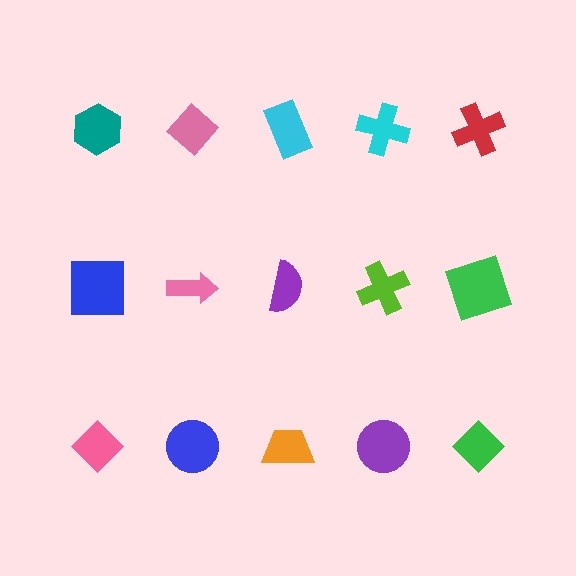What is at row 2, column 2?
A pink arrow.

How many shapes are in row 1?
5 shapes.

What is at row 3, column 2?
A blue circle.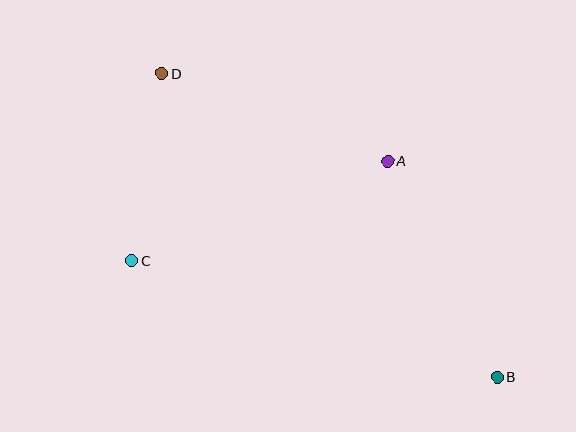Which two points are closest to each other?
Points C and D are closest to each other.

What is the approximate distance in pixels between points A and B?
The distance between A and B is approximately 242 pixels.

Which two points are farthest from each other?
Points B and D are farthest from each other.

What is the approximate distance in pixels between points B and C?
The distance between B and C is approximately 384 pixels.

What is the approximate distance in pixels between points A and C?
The distance between A and C is approximately 275 pixels.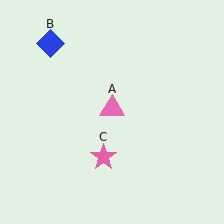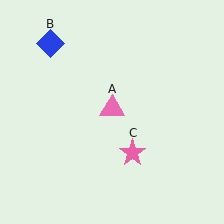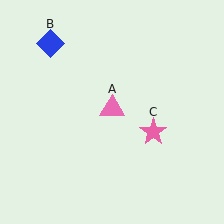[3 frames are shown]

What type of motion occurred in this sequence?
The pink star (object C) rotated counterclockwise around the center of the scene.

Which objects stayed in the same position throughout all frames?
Pink triangle (object A) and blue diamond (object B) remained stationary.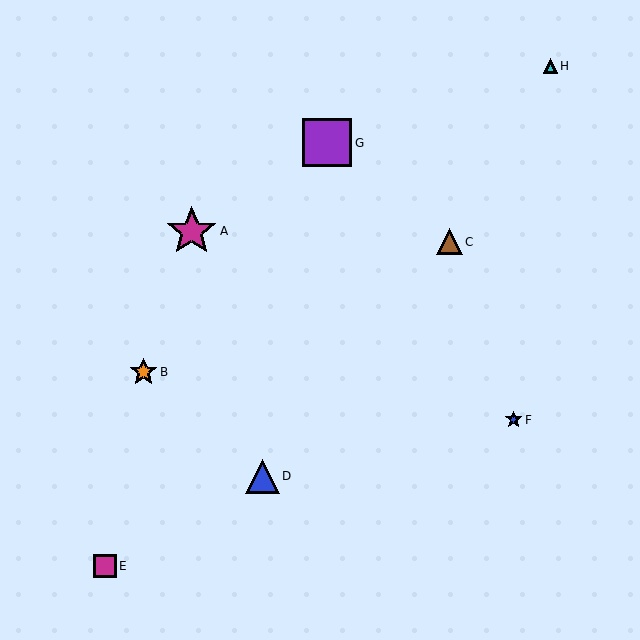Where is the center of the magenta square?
The center of the magenta square is at (105, 566).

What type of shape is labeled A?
Shape A is a magenta star.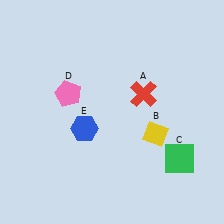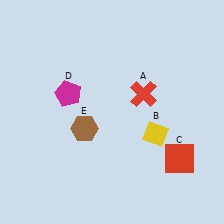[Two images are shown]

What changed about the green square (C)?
In Image 1, C is green. In Image 2, it changed to red.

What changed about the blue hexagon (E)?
In Image 1, E is blue. In Image 2, it changed to brown.